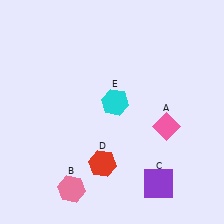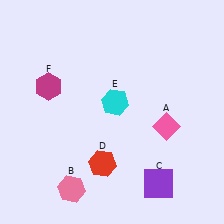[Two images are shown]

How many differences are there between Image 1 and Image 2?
There is 1 difference between the two images.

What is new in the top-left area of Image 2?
A magenta hexagon (F) was added in the top-left area of Image 2.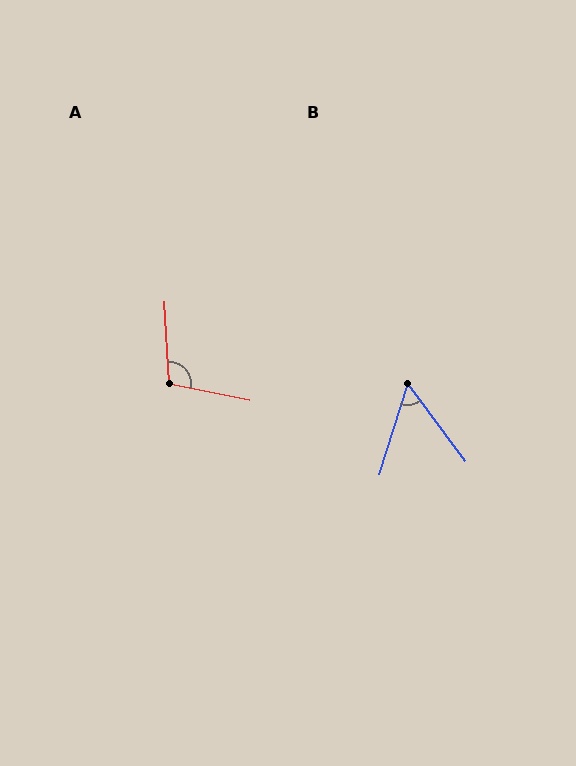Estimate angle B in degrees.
Approximately 54 degrees.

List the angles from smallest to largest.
B (54°), A (104°).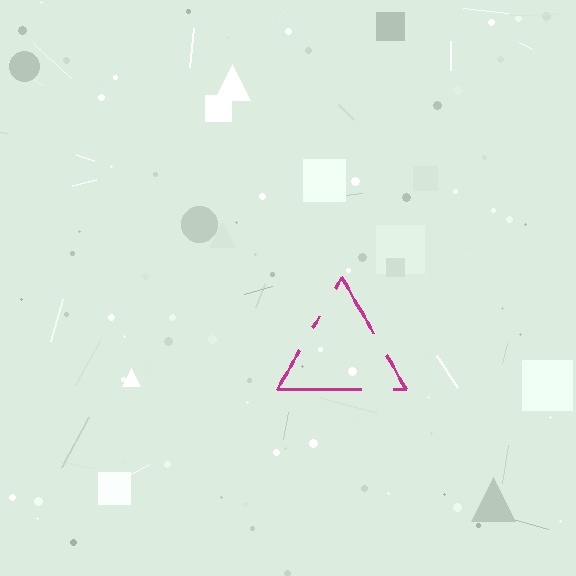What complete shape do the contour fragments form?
The contour fragments form a triangle.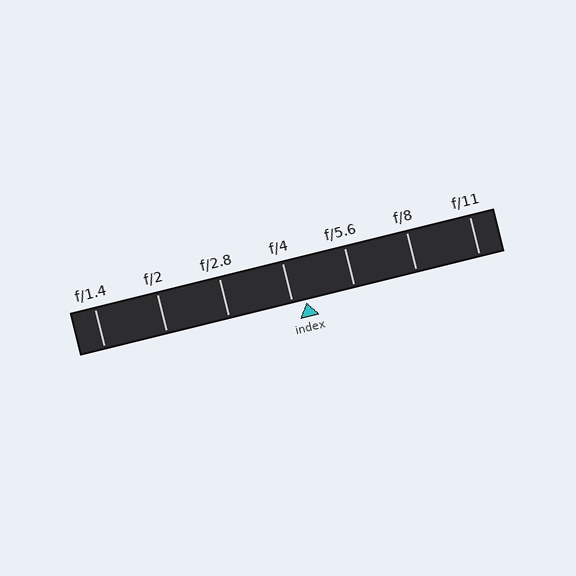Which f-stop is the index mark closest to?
The index mark is closest to f/4.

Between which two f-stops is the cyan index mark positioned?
The index mark is between f/4 and f/5.6.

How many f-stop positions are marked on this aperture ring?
There are 7 f-stop positions marked.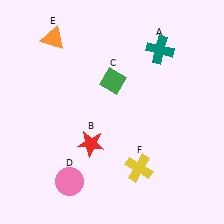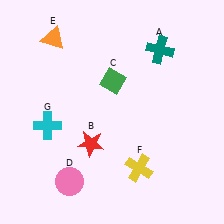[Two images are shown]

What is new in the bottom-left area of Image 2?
A cyan cross (G) was added in the bottom-left area of Image 2.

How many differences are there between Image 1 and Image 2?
There is 1 difference between the two images.